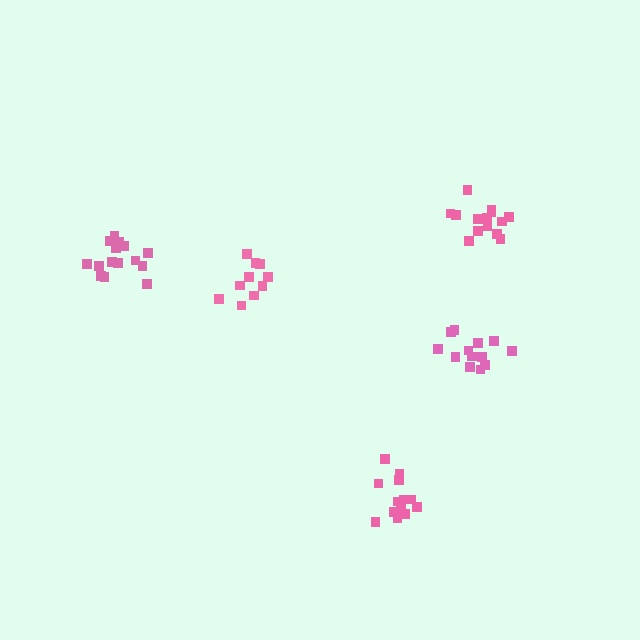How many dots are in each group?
Group 1: 15 dots, Group 2: 10 dots, Group 3: 13 dots, Group 4: 14 dots, Group 5: 13 dots (65 total).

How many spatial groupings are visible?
There are 5 spatial groupings.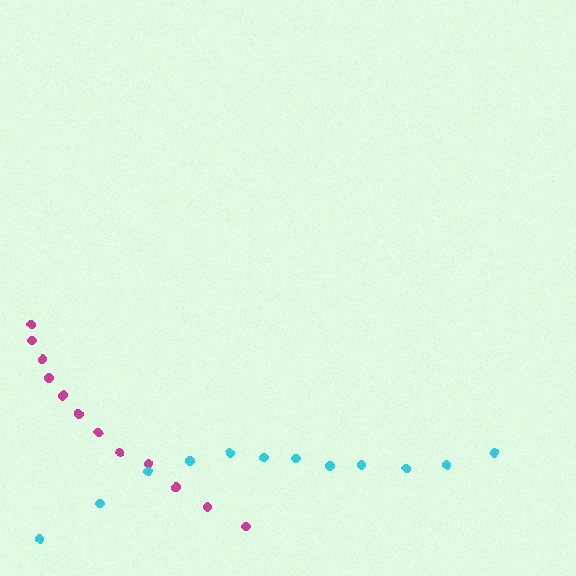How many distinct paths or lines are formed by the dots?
There are 2 distinct paths.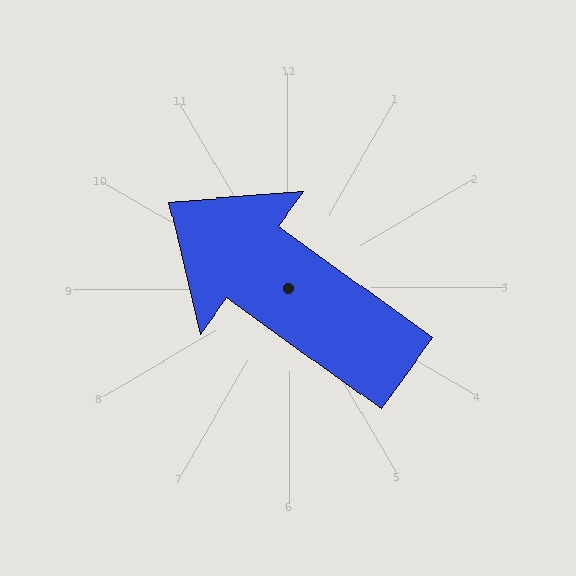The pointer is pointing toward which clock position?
Roughly 10 o'clock.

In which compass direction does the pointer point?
Northwest.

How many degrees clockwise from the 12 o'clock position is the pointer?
Approximately 306 degrees.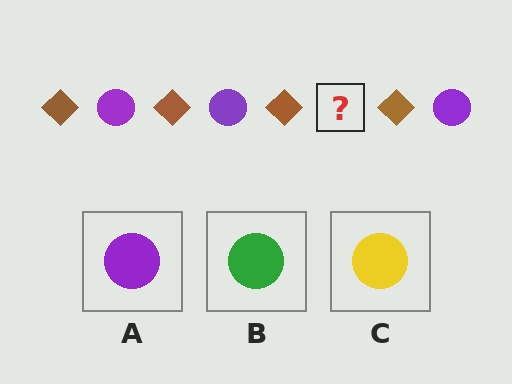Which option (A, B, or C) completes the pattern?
A.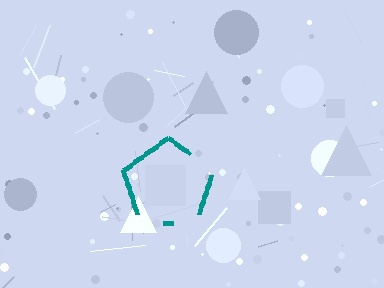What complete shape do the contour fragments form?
The contour fragments form a pentagon.